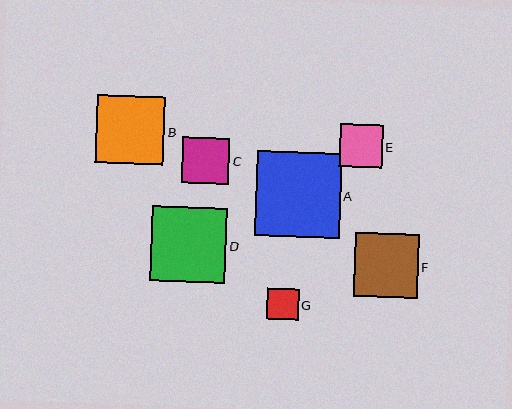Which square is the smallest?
Square G is the smallest with a size of approximately 32 pixels.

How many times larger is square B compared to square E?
Square B is approximately 1.6 times the size of square E.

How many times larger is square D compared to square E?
Square D is approximately 1.8 times the size of square E.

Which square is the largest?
Square A is the largest with a size of approximately 85 pixels.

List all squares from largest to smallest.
From largest to smallest: A, D, B, F, C, E, G.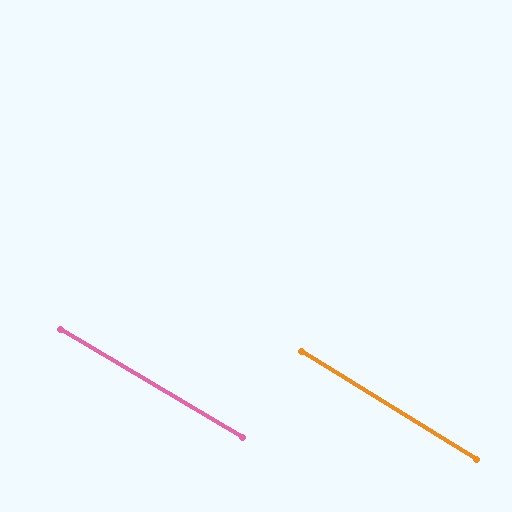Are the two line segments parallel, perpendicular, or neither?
Parallel — their directions differ by only 0.9°.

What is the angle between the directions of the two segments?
Approximately 1 degree.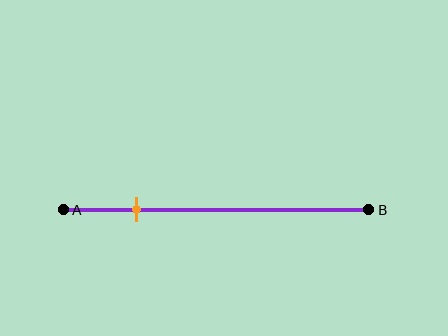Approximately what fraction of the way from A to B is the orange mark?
The orange mark is approximately 25% of the way from A to B.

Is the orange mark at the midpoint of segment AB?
No, the mark is at about 25% from A, not at the 50% midpoint.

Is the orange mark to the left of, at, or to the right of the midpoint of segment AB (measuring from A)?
The orange mark is to the left of the midpoint of segment AB.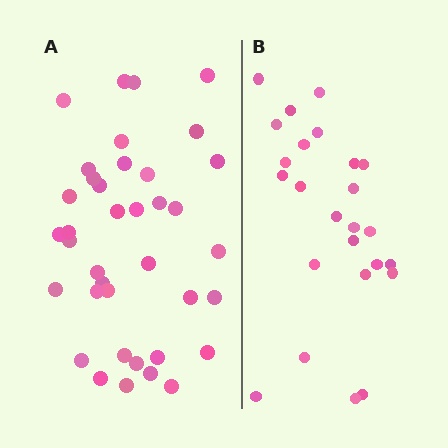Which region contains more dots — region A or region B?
Region A (the left region) has more dots.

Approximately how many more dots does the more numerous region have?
Region A has approximately 15 more dots than region B.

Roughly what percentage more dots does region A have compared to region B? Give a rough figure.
About 50% more.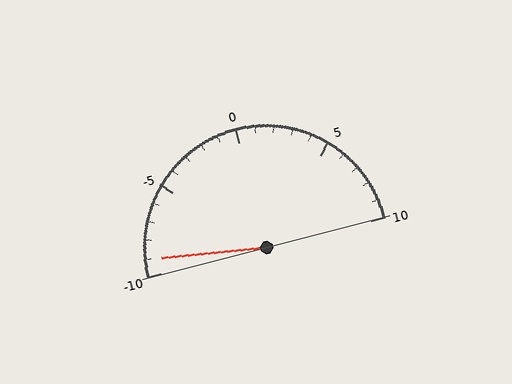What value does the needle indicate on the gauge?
The needle indicates approximately -9.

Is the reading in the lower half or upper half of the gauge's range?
The reading is in the lower half of the range (-10 to 10).